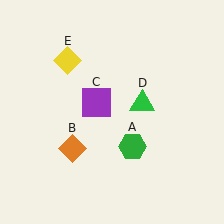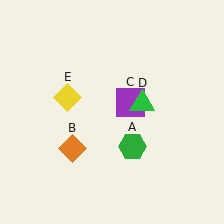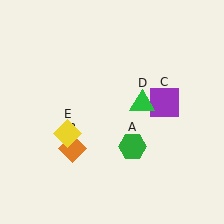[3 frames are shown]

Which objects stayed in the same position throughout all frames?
Green hexagon (object A) and orange diamond (object B) and green triangle (object D) remained stationary.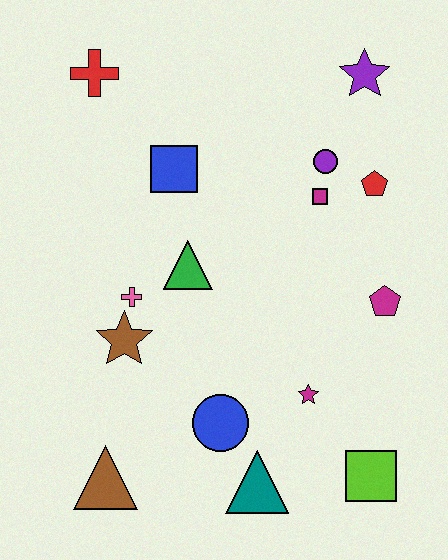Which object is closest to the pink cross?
The brown star is closest to the pink cross.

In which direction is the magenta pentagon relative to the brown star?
The magenta pentagon is to the right of the brown star.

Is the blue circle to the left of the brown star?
No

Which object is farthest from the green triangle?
The lime square is farthest from the green triangle.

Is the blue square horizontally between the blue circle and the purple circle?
No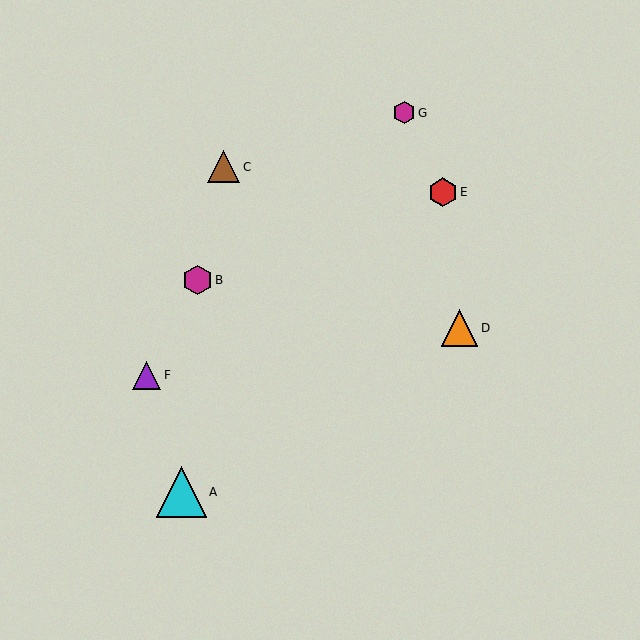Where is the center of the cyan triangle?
The center of the cyan triangle is at (181, 492).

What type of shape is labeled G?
Shape G is a magenta hexagon.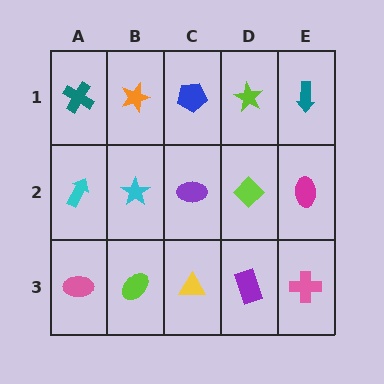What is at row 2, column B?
A cyan star.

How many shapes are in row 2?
5 shapes.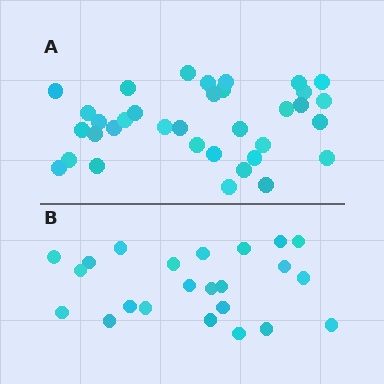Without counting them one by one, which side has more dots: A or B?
Region A (the top region) has more dots.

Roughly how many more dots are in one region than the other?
Region A has roughly 12 or so more dots than region B.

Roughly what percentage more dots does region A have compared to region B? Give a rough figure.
About 50% more.